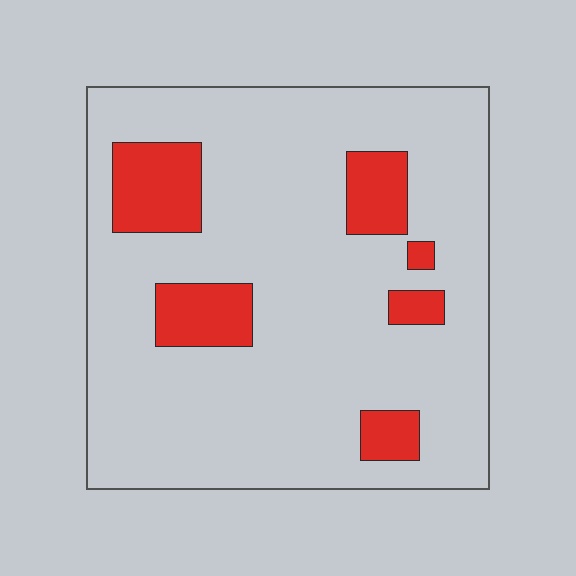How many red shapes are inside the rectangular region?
6.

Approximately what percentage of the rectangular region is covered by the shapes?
Approximately 15%.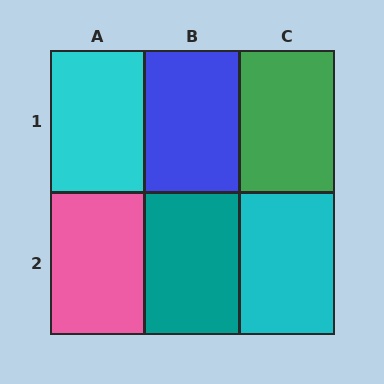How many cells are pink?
1 cell is pink.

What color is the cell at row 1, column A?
Cyan.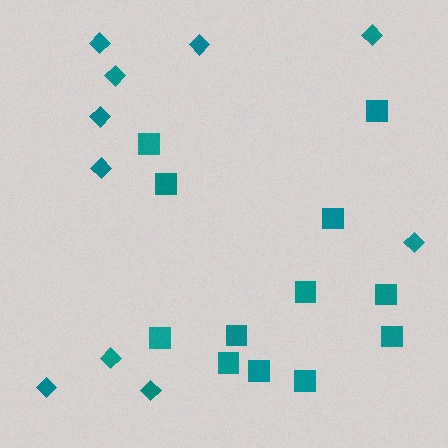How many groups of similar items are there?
There are 2 groups: one group of squares (12) and one group of diamonds (10).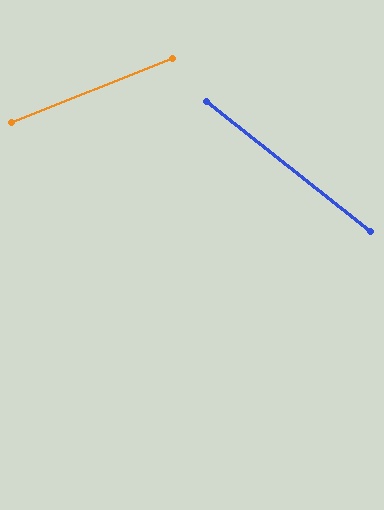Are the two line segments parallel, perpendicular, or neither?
Neither parallel nor perpendicular — they differ by about 60°.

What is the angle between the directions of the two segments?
Approximately 60 degrees.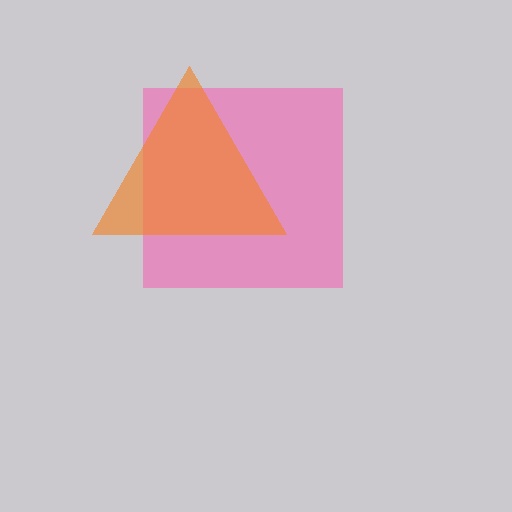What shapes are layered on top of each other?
The layered shapes are: a pink square, an orange triangle.